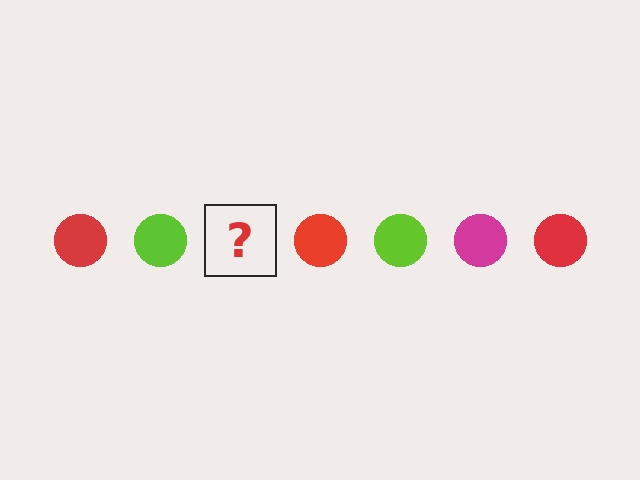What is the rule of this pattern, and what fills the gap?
The rule is that the pattern cycles through red, lime, magenta circles. The gap should be filled with a magenta circle.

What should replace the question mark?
The question mark should be replaced with a magenta circle.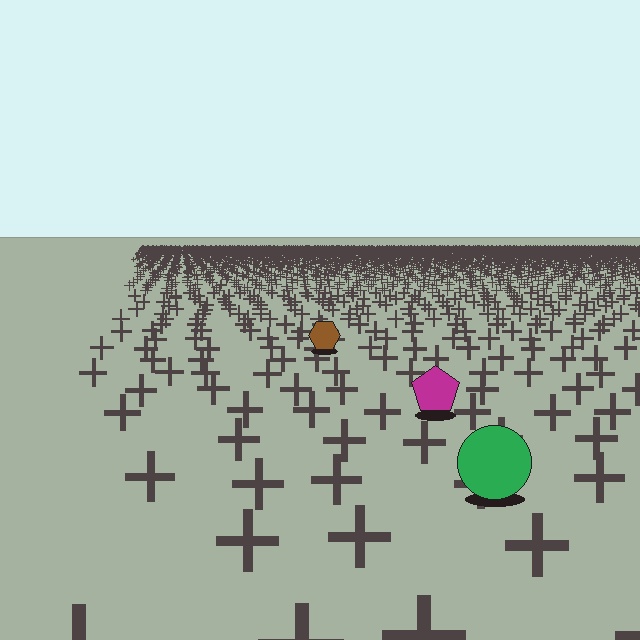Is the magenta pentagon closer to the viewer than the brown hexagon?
Yes. The magenta pentagon is closer — you can tell from the texture gradient: the ground texture is coarser near it.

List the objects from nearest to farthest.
From nearest to farthest: the green circle, the magenta pentagon, the brown hexagon.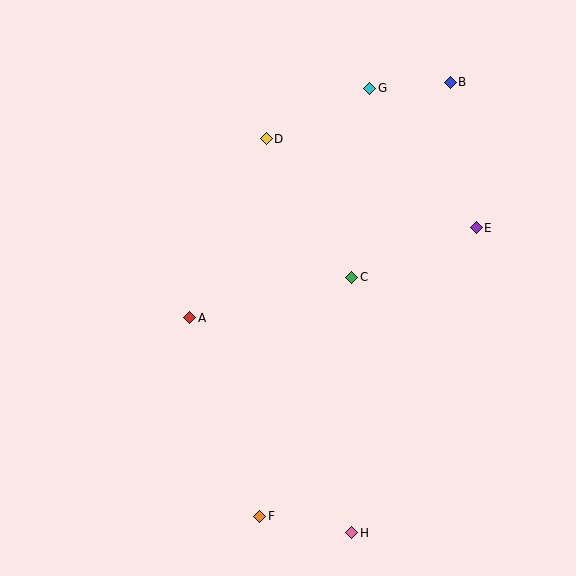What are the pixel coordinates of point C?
Point C is at (352, 277).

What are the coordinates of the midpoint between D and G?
The midpoint between D and G is at (318, 113).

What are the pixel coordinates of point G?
Point G is at (370, 88).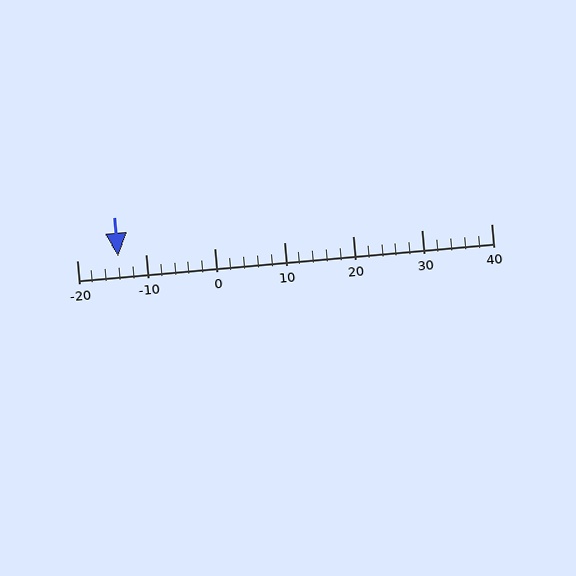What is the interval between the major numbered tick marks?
The major tick marks are spaced 10 units apart.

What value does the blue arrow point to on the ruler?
The blue arrow points to approximately -14.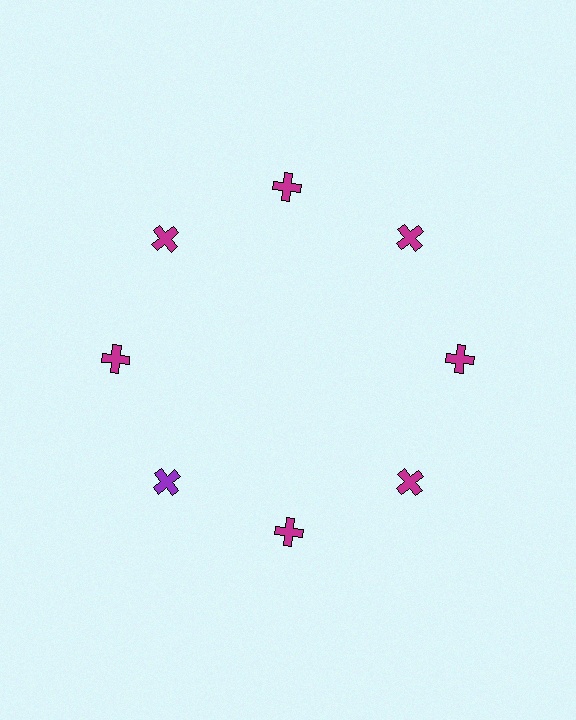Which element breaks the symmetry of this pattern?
The purple cross at roughly the 8 o'clock position breaks the symmetry. All other shapes are magenta crosses.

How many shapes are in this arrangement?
There are 8 shapes arranged in a ring pattern.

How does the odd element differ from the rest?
It has a different color: purple instead of magenta.